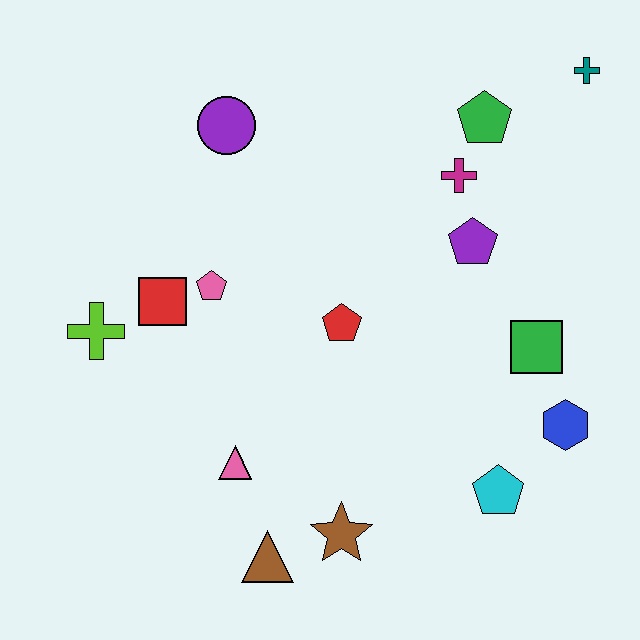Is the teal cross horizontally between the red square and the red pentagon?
No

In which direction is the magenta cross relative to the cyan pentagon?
The magenta cross is above the cyan pentagon.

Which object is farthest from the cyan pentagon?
The purple circle is farthest from the cyan pentagon.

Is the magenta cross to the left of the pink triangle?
No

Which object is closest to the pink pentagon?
The red square is closest to the pink pentagon.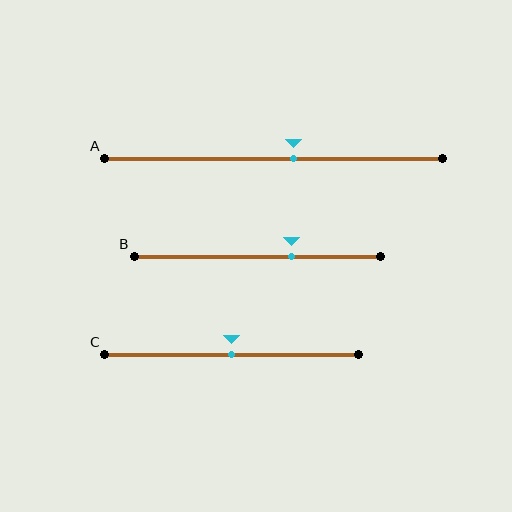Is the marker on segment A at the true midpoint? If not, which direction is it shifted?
No, the marker on segment A is shifted to the right by about 6% of the segment length.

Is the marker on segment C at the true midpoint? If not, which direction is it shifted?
Yes, the marker on segment C is at the true midpoint.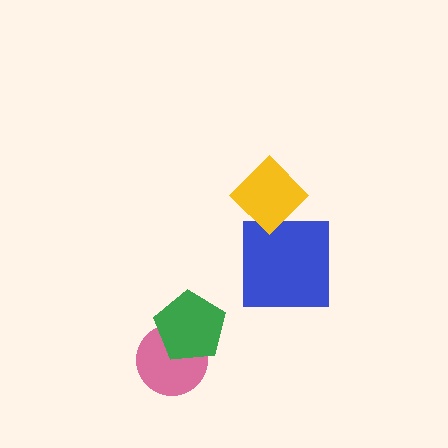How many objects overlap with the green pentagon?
1 object overlaps with the green pentagon.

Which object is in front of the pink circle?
The green pentagon is in front of the pink circle.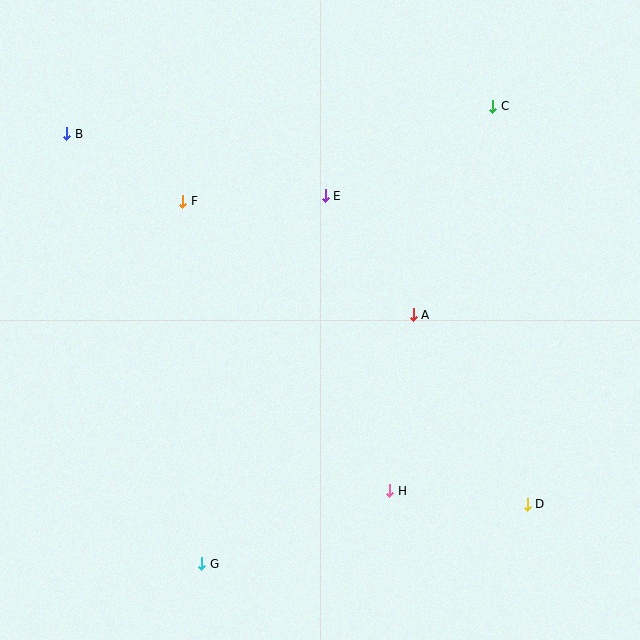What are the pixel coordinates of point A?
Point A is at (413, 315).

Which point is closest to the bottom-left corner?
Point G is closest to the bottom-left corner.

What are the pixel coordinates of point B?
Point B is at (67, 134).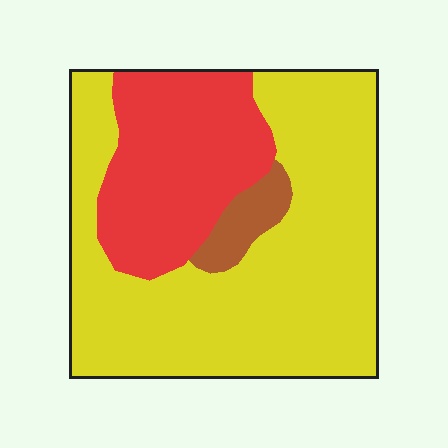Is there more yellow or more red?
Yellow.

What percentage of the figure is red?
Red covers around 30% of the figure.